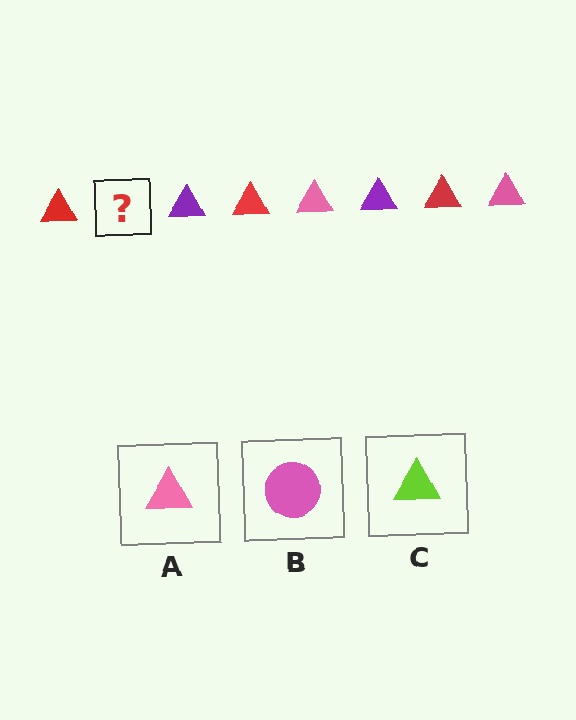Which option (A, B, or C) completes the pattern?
A.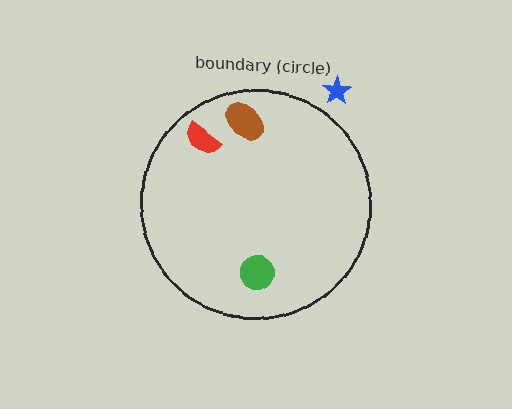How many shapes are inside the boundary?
3 inside, 1 outside.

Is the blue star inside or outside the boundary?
Outside.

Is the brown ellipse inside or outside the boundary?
Inside.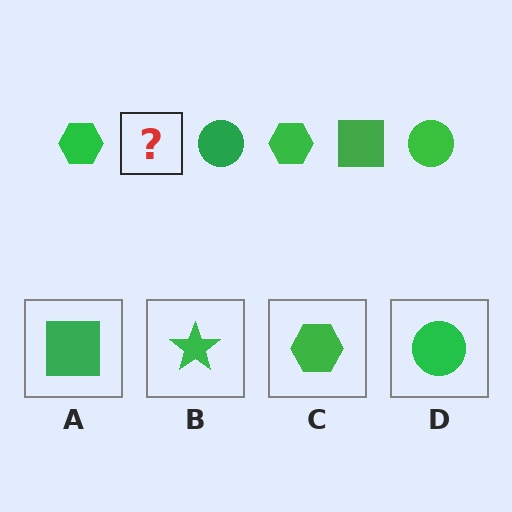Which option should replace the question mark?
Option A.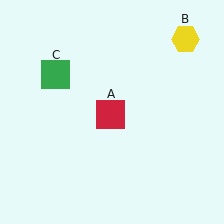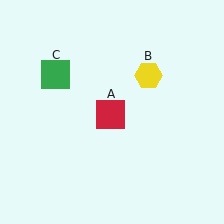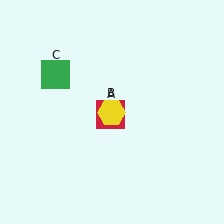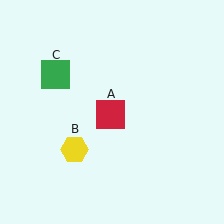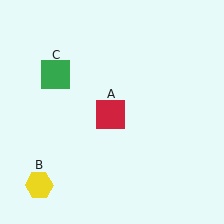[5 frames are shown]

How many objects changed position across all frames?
1 object changed position: yellow hexagon (object B).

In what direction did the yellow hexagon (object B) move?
The yellow hexagon (object B) moved down and to the left.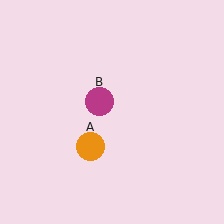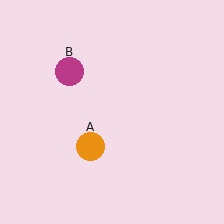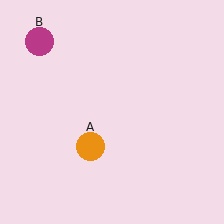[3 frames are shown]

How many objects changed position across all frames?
1 object changed position: magenta circle (object B).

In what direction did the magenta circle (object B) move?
The magenta circle (object B) moved up and to the left.